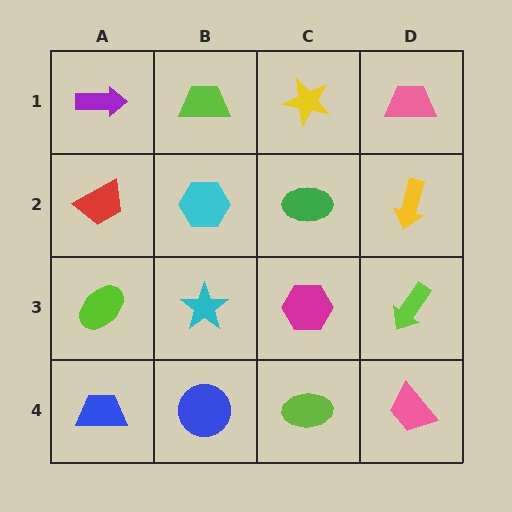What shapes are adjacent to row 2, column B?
A lime trapezoid (row 1, column B), a cyan star (row 3, column B), a red trapezoid (row 2, column A), a green ellipse (row 2, column C).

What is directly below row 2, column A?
A lime ellipse.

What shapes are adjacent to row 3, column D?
A yellow arrow (row 2, column D), a pink trapezoid (row 4, column D), a magenta hexagon (row 3, column C).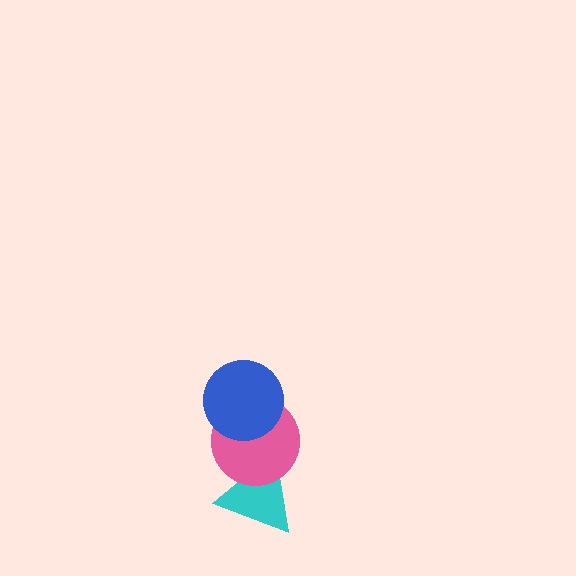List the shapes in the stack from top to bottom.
From top to bottom: the blue circle, the pink circle, the cyan triangle.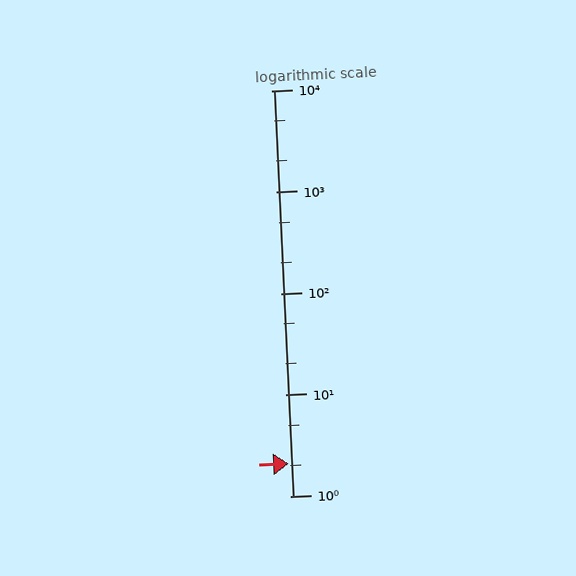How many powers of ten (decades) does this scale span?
The scale spans 4 decades, from 1 to 10000.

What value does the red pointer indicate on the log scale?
The pointer indicates approximately 2.1.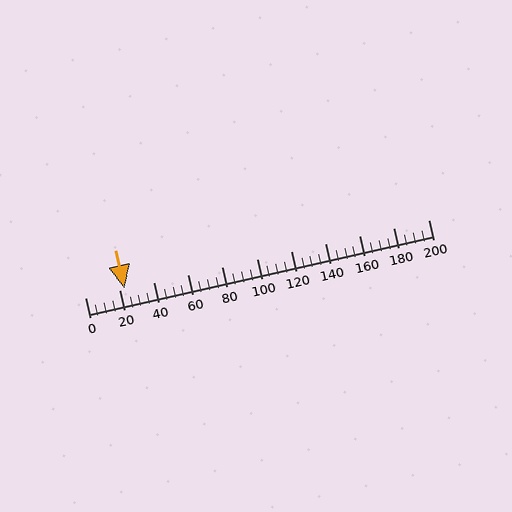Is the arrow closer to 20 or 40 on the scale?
The arrow is closer to 20.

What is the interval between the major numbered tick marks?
The major tick marks are spaced 20 units apart.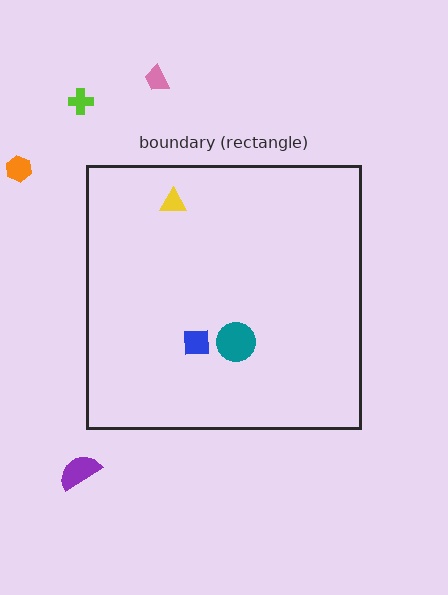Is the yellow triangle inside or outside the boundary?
Inside.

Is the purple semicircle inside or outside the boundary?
Outside.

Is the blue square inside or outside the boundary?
Inside.